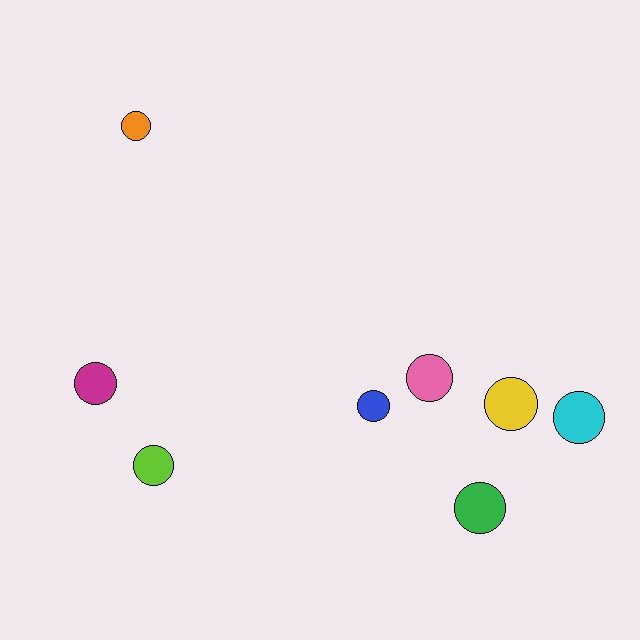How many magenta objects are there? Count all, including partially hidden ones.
There is 1 magenta object.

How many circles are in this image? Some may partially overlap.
There are 8 circles.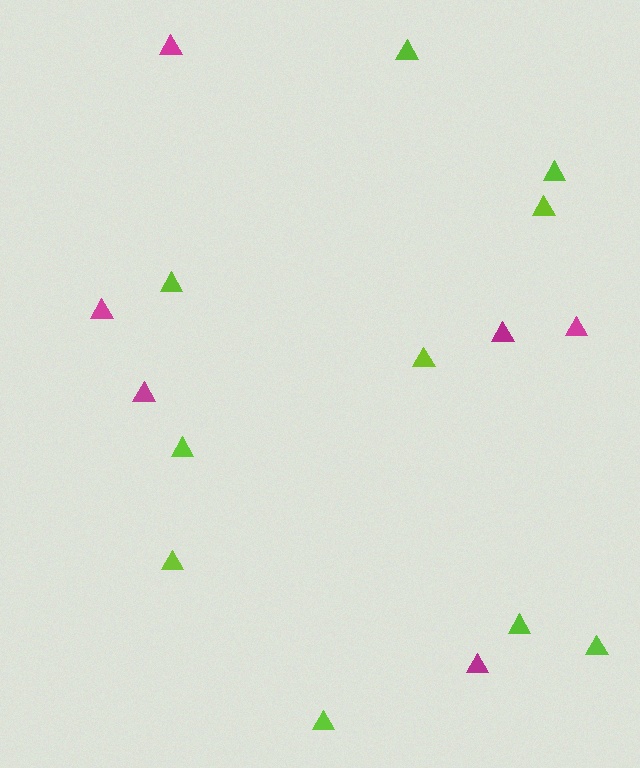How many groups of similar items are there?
There are 2 groups: one group of magenta triangles (6) and one group of lime triangles (10).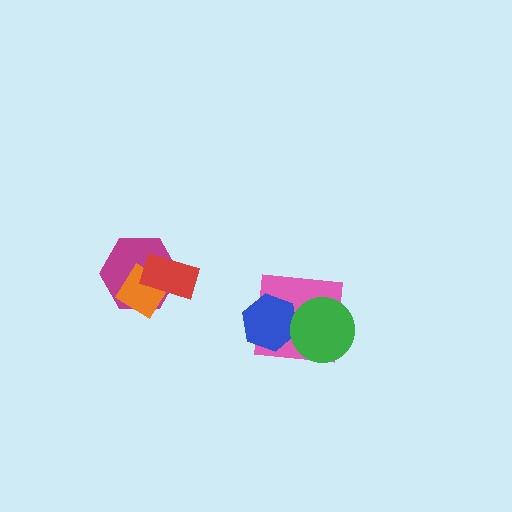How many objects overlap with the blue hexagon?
2 objects overlap with the blue hexagon.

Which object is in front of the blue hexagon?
The green circle is in front of the blue hexagon.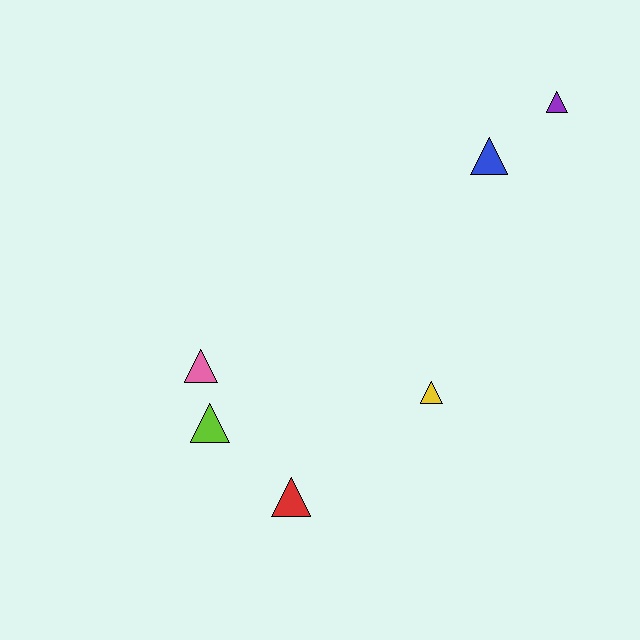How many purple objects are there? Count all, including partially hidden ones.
There is 1 purple object.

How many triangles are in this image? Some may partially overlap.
There are 6 triangles.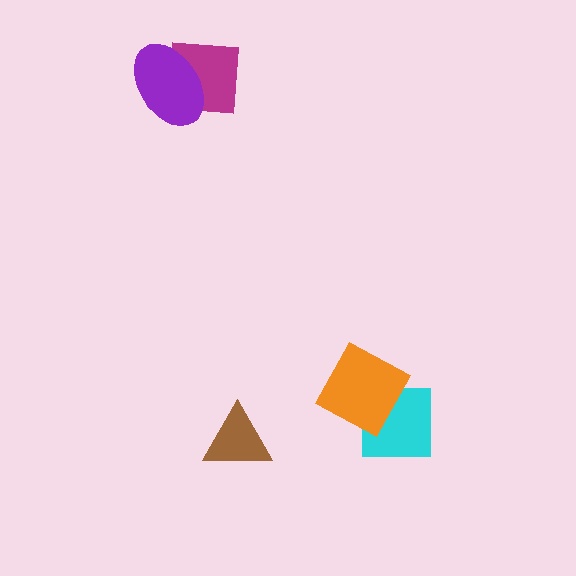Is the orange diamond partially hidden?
No, no other shape covers it.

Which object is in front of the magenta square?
The purple ellipse is in front of the magenta square.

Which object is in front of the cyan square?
The orange diamond is in front of the cyan square.